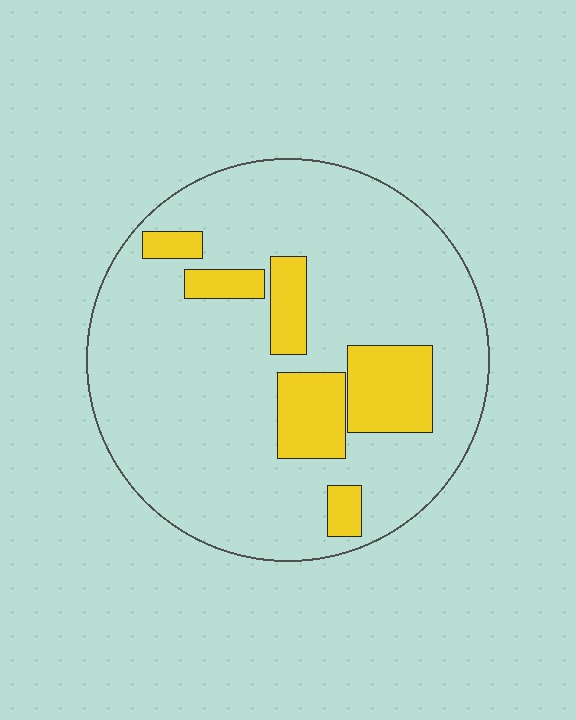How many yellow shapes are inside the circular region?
6.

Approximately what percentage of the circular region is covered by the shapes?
Approximately 20%.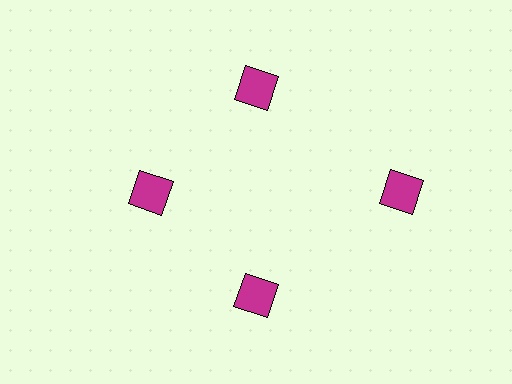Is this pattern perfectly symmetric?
No. The 4 magenta diamonds are arranged in a ring, but one element near the 3 o'clock position is pushed outward from the center, breaking the 4-fold rotational symmetry.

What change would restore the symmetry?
The symmetry would be restored by moving it inward, back onto the ring so that all 4 diamonds sit at equal angles and equal distance from the center.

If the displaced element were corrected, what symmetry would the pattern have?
It would have 4-fold rotational symmetry — the pattern would map onto itself every 90 degrees.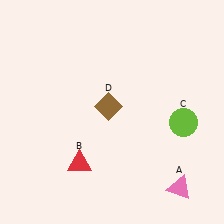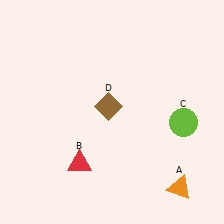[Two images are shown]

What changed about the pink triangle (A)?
In Image 1, A is pink. In Image 2, it changed to orange.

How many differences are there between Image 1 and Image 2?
There is 1 difference between the two images.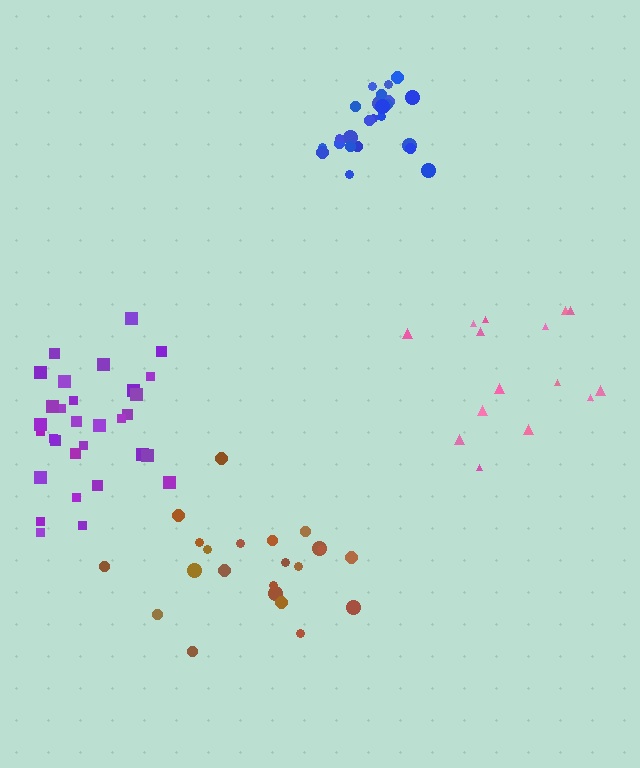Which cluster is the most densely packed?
Blue.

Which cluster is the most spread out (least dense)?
Pink.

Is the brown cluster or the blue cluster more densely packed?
Blue.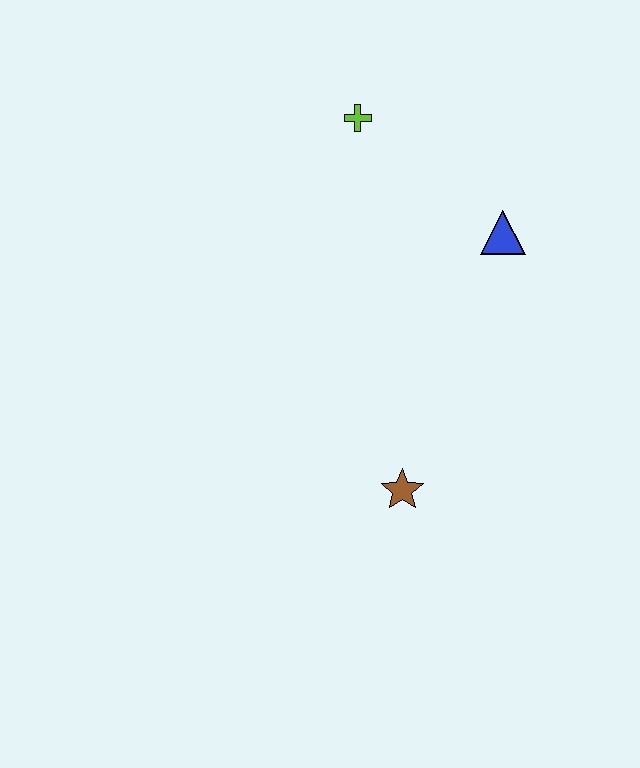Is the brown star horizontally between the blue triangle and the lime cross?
Yes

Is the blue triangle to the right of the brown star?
Yes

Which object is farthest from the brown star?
The lime cross is farthest from the brown star.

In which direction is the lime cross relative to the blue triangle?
The lime cross is to the left of the blue triangle.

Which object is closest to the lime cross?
The blue triangle is closest to the lime cross.